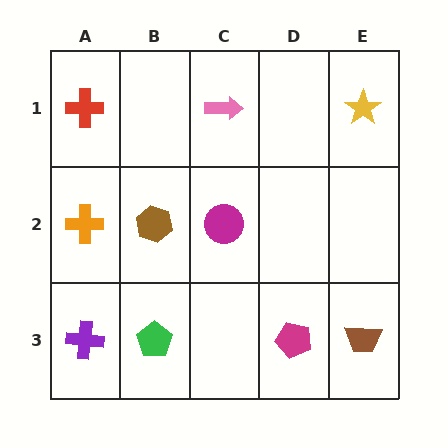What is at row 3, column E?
A brown trapezoid.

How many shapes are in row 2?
3 shapes.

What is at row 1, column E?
A yellow star.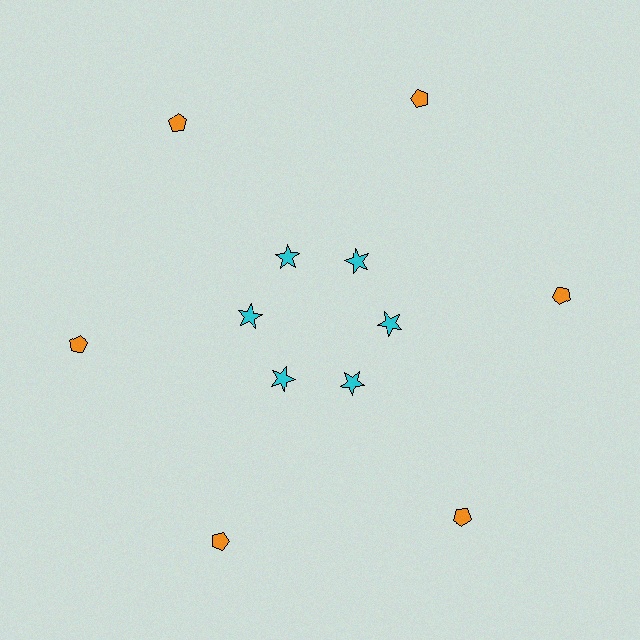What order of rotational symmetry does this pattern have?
This pattern has 6-fold rotational symmetry.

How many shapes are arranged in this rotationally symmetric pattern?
There are 12 shapes, arranged in 6 groups of 2.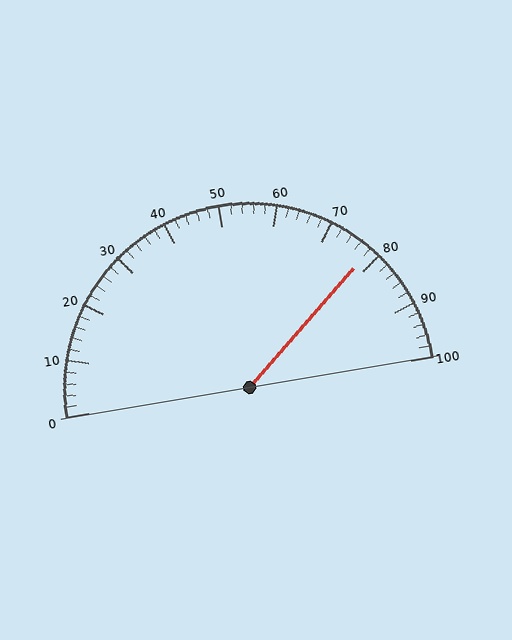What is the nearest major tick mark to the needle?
The nearest major tick mark is 80.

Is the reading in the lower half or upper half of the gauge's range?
The reading is in the upper half of the range (0 to 100).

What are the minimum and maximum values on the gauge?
The gauge ranges from 0 to 100.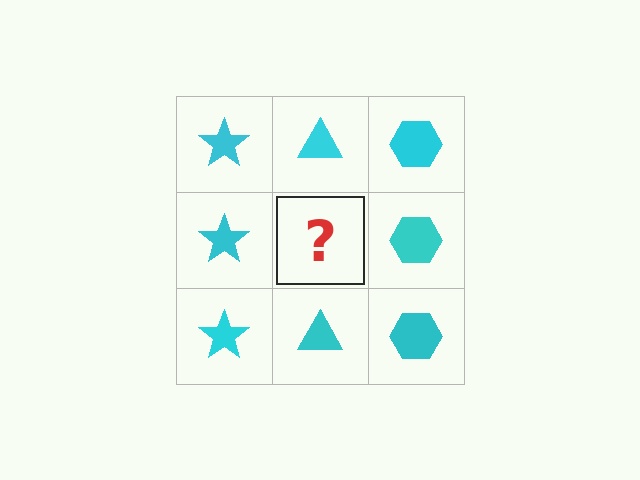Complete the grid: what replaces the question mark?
The question mark should be replaced with a cyan triangle.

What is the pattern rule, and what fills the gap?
The rule is that each column has a consistent shape. The gap should be filled with a cyan triangle.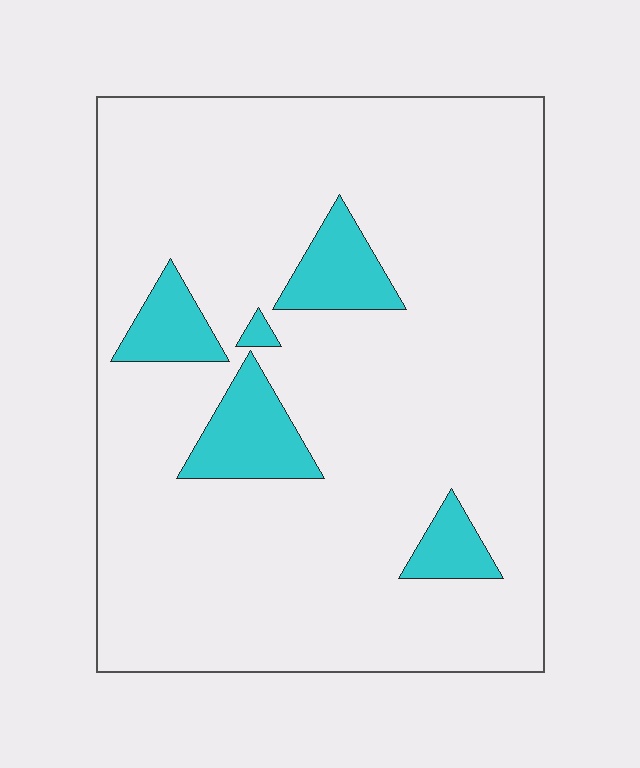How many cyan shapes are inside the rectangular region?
5.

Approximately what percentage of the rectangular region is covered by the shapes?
Approximately 10%.